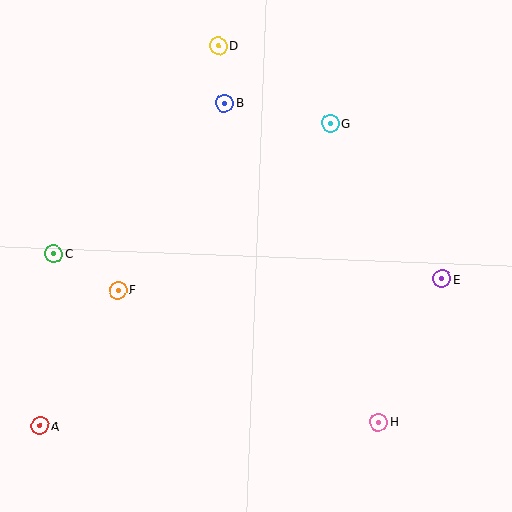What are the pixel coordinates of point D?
Point D is at (218, 46).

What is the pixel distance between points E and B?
The distance between E and B is 280 pixels.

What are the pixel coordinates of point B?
Point B is at (224, 103).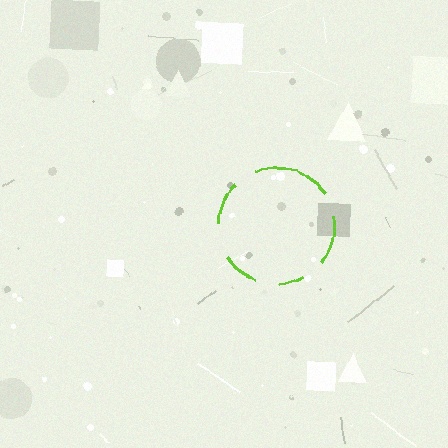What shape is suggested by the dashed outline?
The dashed outline suggests a circle.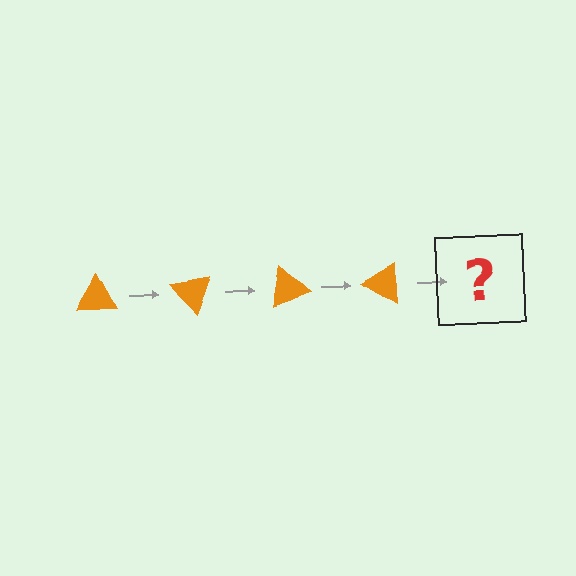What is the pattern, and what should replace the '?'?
The pattern is that the triangle rotates 50 degrees each step. The '?' should be an orange triangle rotated 200 degrees.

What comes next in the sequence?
The next element should be an orange triangle rotated 200 degrees.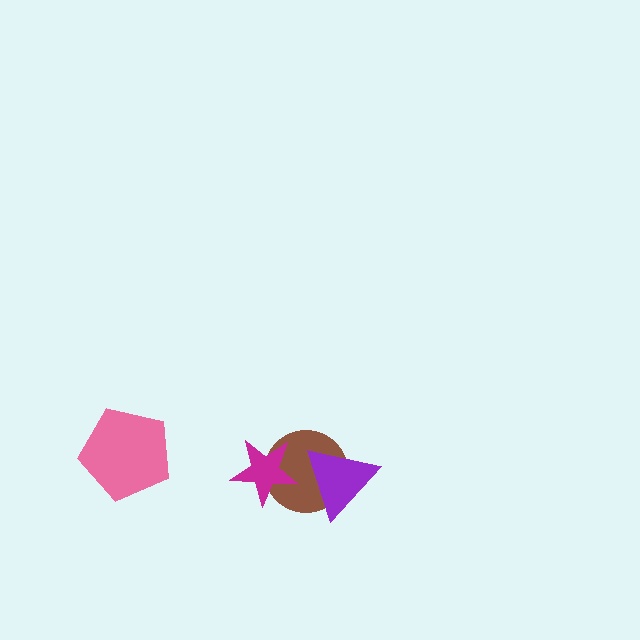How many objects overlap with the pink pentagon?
0 objects overlap with the pink pentagon.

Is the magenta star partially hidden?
No, no other shape covers it.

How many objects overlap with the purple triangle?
1 object overlaps with the purple triangle.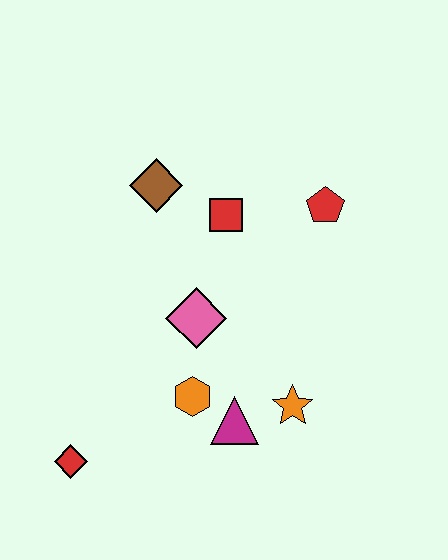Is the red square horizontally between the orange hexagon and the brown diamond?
No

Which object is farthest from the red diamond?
The red pentagon is farthest from the red diamond.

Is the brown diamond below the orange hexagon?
No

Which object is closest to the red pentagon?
The red square is closest to the red pentagon.